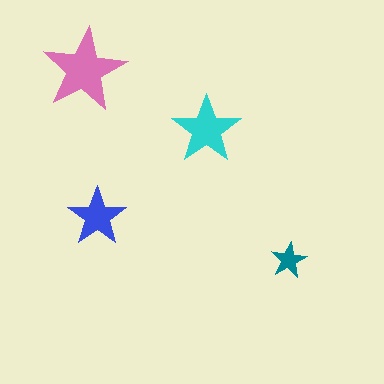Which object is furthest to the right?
The teal star is rightmost.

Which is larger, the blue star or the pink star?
The pink one.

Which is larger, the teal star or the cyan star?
The cyan one.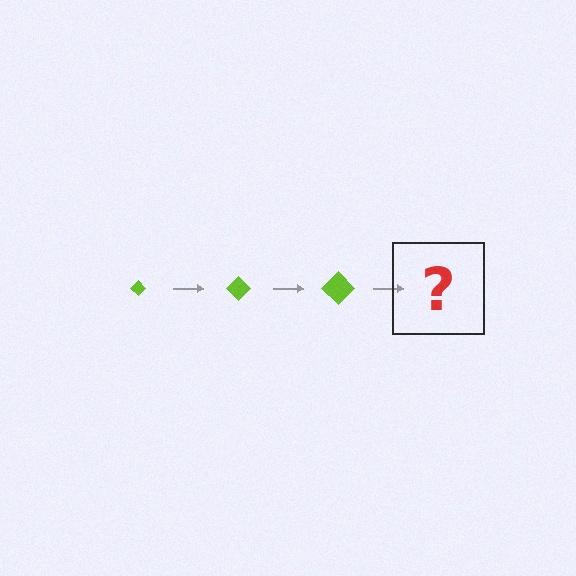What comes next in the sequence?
The next element should be a lime diamond, larger than the previous one.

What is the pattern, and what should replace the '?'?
The pattern is that the diamond gets progressively larger each step. The '?' should be a lime diamond, larger than the previous one.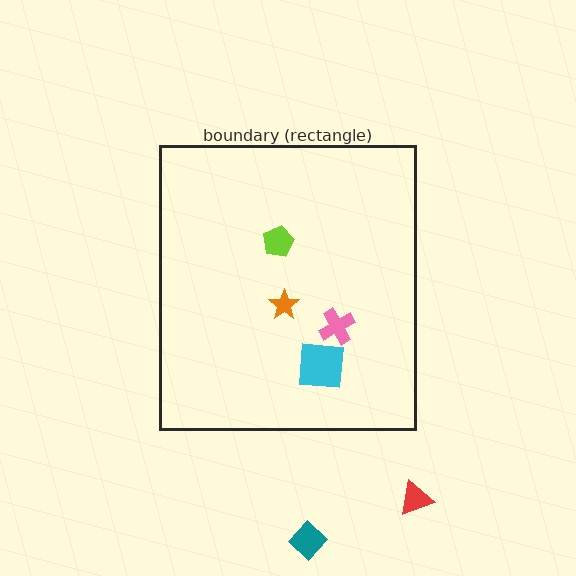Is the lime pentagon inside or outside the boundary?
Inside.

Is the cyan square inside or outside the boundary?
Inside.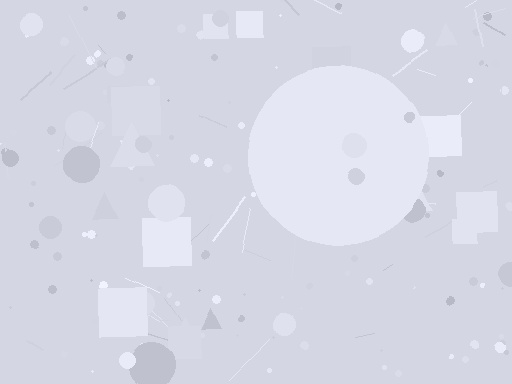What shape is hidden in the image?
A circle is hidden in the image.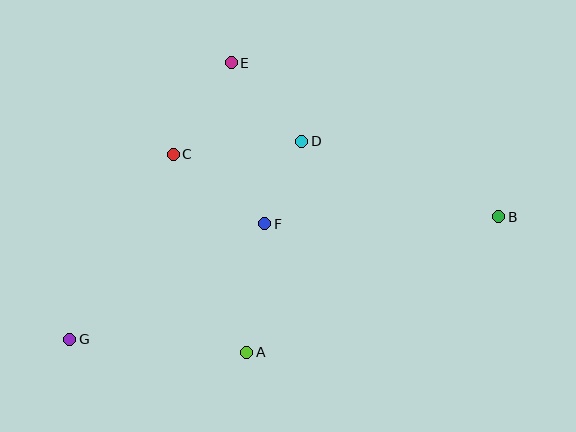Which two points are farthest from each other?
Points B and G are farthest from each other.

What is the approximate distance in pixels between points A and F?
The distance between A and F is approximately 130 pixels.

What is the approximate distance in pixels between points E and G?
The distance between E and G is approximately 320 pixels.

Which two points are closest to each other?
Points D and F are closest to each other.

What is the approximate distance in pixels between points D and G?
The distance between D and G is approximately 305 pixels.